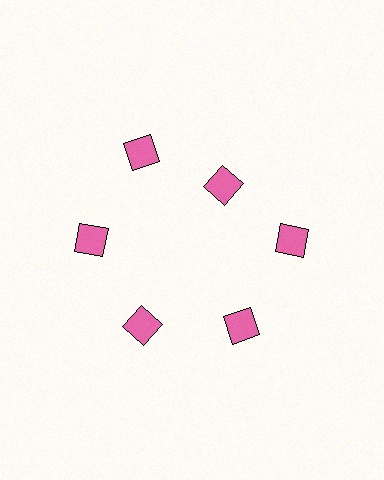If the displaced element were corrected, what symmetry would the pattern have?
It would have 6-fold rotational symmetry — the pattern would map onto itself every 60 degrees.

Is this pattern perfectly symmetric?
No. The 6 pink diamonds are arranged in a ring, but one element near the 1 o'clock position is pulled inward toward the center, breaking the 6-fold rotational symmetry.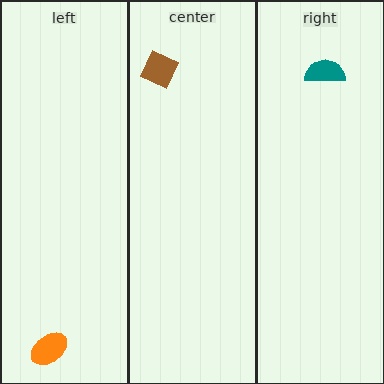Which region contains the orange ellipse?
The left region.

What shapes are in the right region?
The teal semicircle.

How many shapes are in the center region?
1.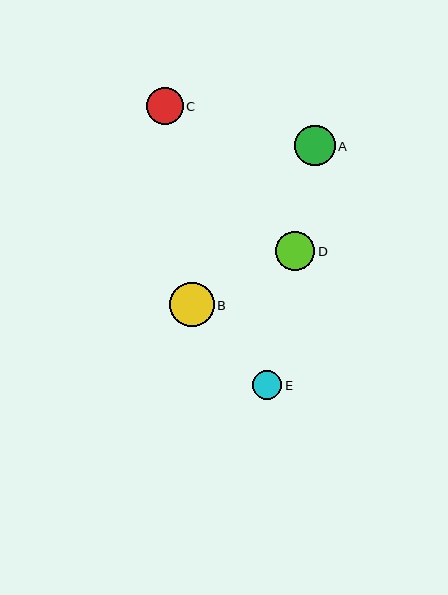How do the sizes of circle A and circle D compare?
Circle A and circle D are approximately the same size.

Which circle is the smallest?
Circle E is the smallest with a size of approximately 29 pixels.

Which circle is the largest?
Circle B is the largest with a size of approximately 45 pixels.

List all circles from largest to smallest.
From largest to smallest: B, A, D, C, E.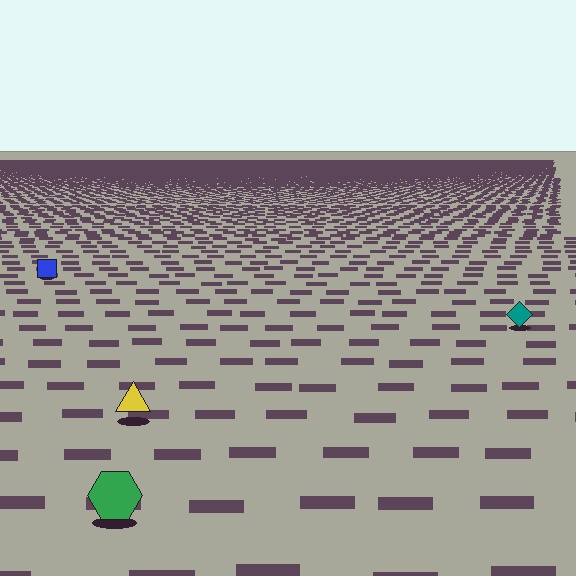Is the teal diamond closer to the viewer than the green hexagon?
No. The green hexagon is closer — you can tell from the texture gradient: the ground texture is coarser near it.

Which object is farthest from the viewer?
The blue square is farthest from the viewer. It appears smaller and the ground texture around it is denser.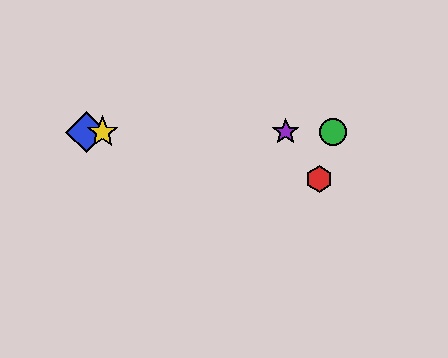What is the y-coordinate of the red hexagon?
The red hexagon is at y≈179.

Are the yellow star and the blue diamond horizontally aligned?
Yes, both are at y≈132.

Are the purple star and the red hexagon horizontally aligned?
No, the purple star is at y≈132 and the red hexagon is at y≈179.